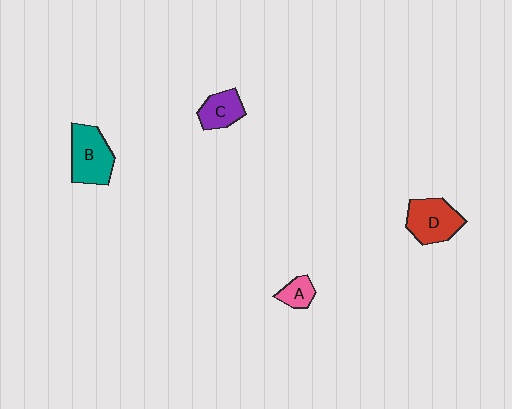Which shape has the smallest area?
Shape A (pink).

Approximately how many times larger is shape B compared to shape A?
Approximately 2.4 times.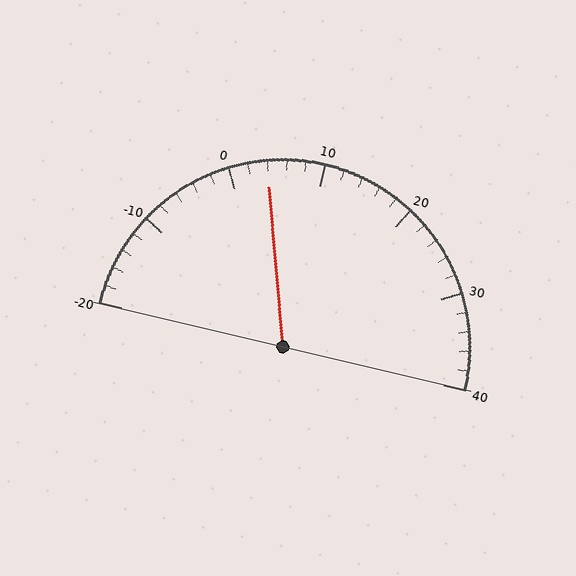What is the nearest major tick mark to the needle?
The nearest major tick mark is 0.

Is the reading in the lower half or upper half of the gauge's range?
The reading is in the lower half of the range (-20 to 40).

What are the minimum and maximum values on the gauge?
The gauge ranges from -20 to 40.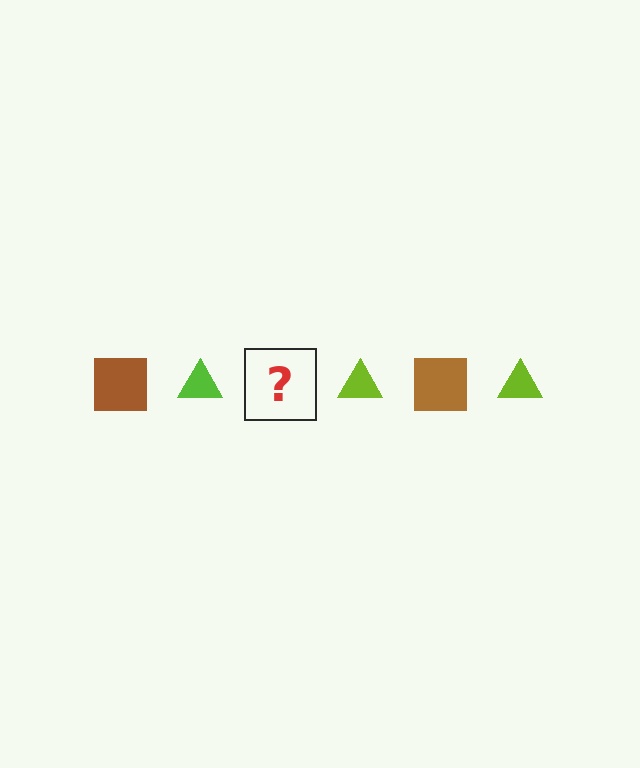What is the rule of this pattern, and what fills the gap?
The rule is that the pattern alternates between brown square and lime triangle. The gap should be filled with a brown square.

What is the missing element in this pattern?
The missing element is a brown square.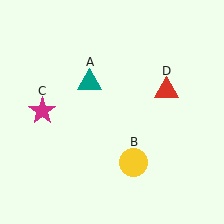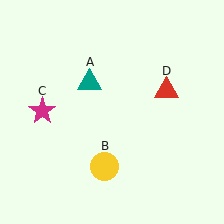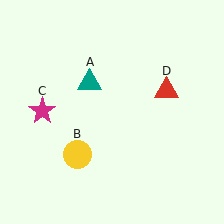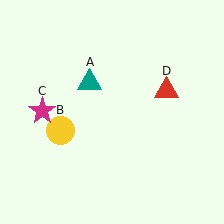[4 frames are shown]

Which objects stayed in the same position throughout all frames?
Teal triangle (object A) and magenta star (object C) and red triangle (object D) remained stationary.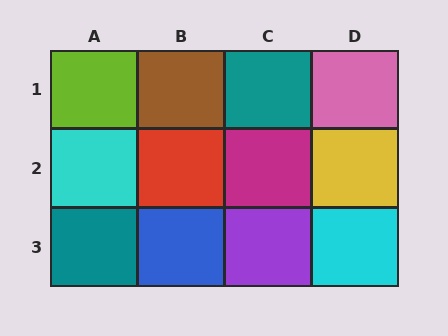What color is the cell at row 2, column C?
Magenta.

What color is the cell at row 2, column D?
Yellow.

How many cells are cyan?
2 cells are cyan.